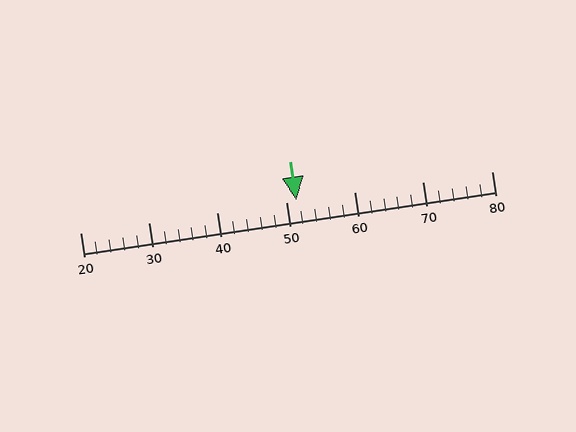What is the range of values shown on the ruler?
The ruler shows values from 20 to 80.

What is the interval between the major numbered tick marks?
The major tick marks are spaced 10 units apart.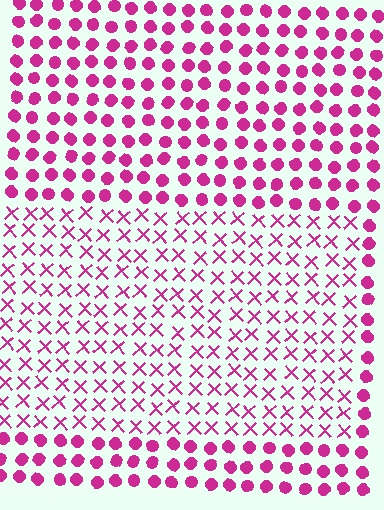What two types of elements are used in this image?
The image uses X marks inside the rectangle region and circles outside it.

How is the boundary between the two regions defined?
The boundary is defined by a change in element shape: X marks inside vs. circles outside. All elements share the same color and spacing.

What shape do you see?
I see a rectangle.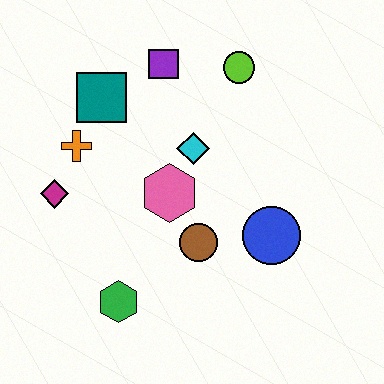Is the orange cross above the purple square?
No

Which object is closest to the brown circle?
The pink hexagon is closest to the brown circle.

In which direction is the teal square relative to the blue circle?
The teal square is to the left of the blue circle.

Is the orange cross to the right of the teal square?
No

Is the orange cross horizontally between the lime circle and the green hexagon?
No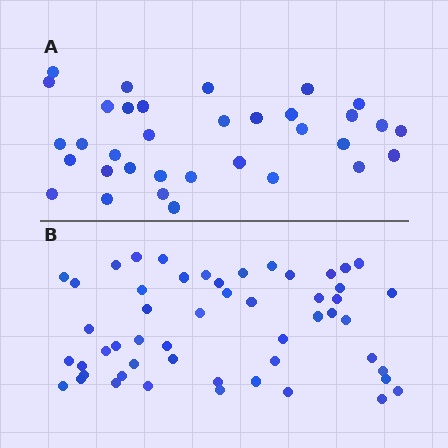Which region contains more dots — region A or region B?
Region B (the bottom region) has more dots.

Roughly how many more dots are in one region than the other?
Region B has approximately 20 more dots than region A.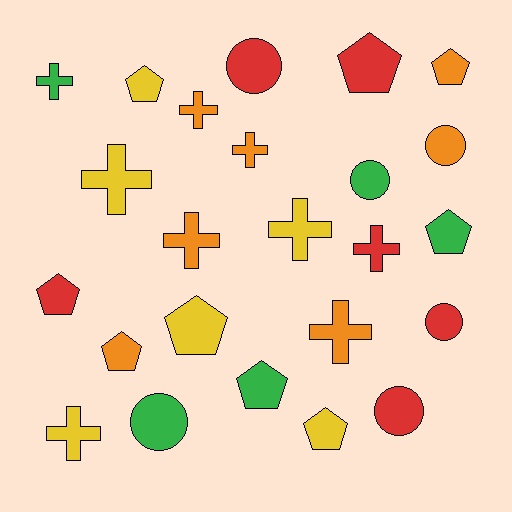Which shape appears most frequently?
Pentagon, with 9 objects.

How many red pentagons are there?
There are 2 red pentagons.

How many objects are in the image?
There are 24 objects.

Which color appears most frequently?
Orange, with 7 objects.